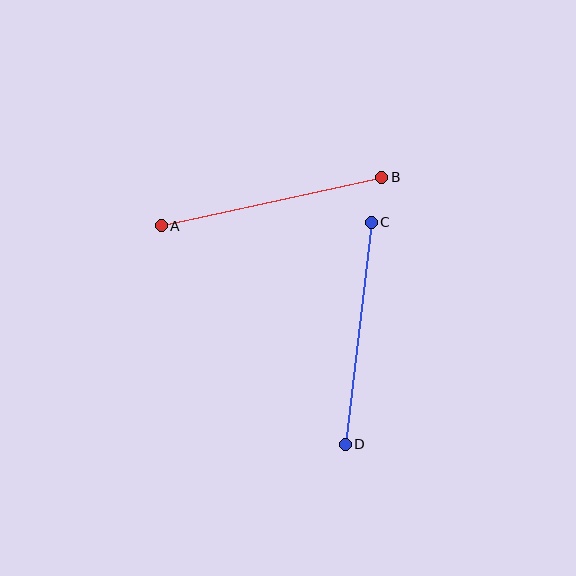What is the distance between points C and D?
The distance is approximately 223 pixels.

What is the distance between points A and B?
The distance is approximately 226 pixels.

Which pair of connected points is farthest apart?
Points A and B are farthest apart.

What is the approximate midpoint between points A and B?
The midpoint is at approximately (272, 201) pixels.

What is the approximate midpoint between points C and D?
The midpoint is at approximately (358, 333) pixels.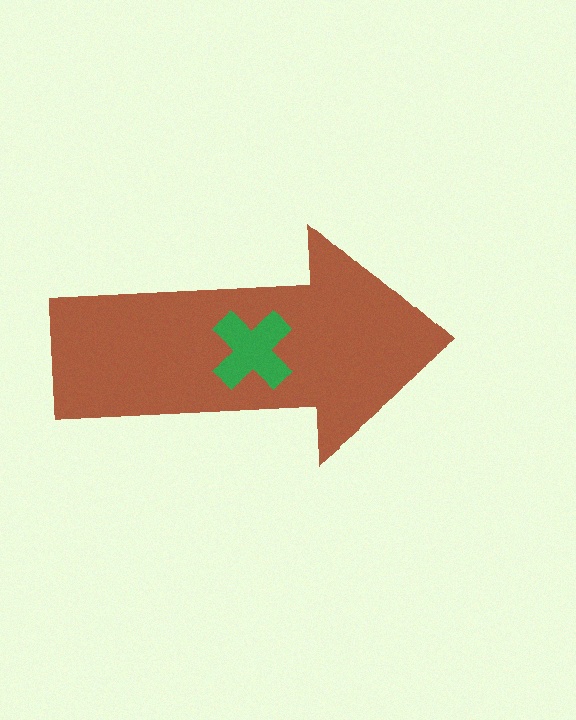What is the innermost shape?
The green cross.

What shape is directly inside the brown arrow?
The green cross.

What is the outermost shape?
The brown arrow.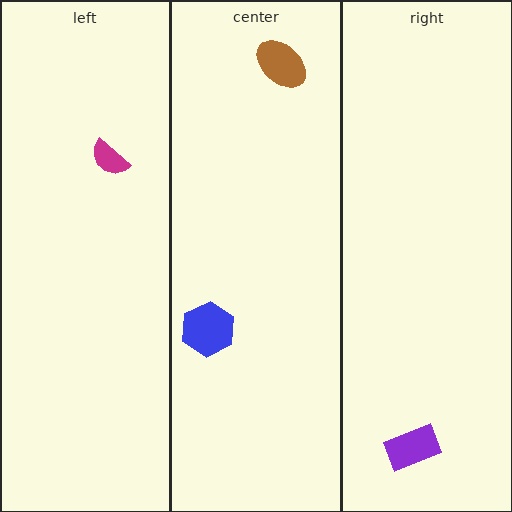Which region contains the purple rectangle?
The right region.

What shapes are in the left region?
The magenta semicircle.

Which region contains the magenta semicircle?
The left region.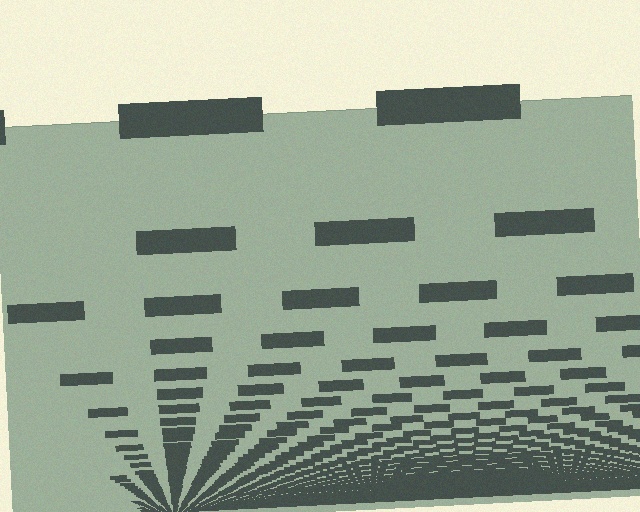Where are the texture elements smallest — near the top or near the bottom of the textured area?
Near the bottom.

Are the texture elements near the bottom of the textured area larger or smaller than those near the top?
Smaller. The gradient is inverted — elements near the bottom are smaller and denser.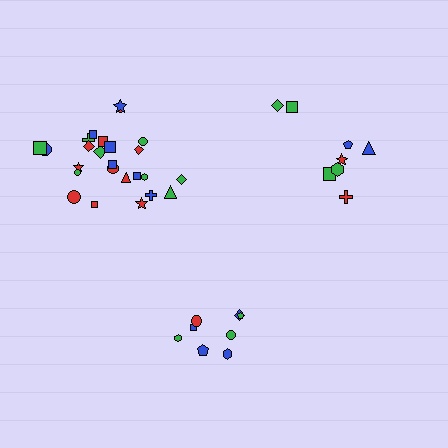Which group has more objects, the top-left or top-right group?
The top-left group.